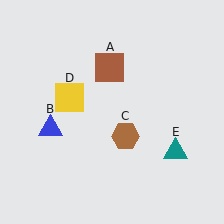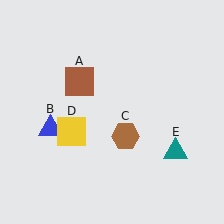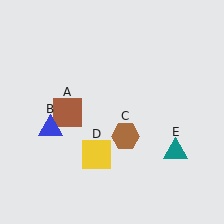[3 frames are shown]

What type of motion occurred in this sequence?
The brown square (object A), yellow square (object D) rotated counterclockwise around the center of the scene.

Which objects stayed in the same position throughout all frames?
Blue triangle (object B) and brown hexagon (object C) and teal triangle (object E) remained stationary.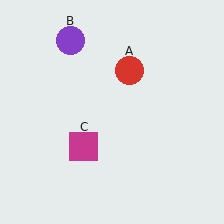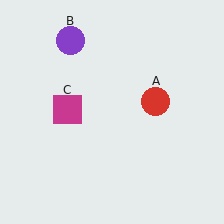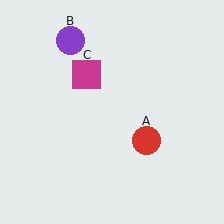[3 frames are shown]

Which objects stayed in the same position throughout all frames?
Purple circle (object B) remained stationary.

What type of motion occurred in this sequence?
The red circle (object A), magenta square (object C) rotated clockwise around the center of the scene.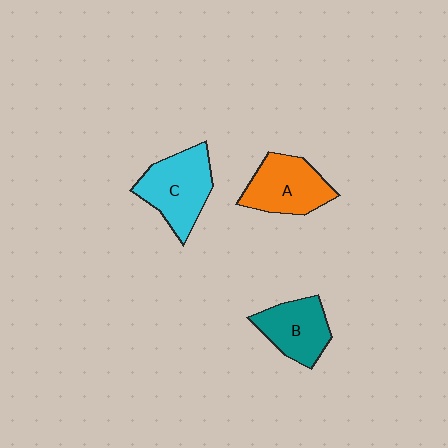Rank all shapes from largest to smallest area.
From largest to smallest: C (cyan), A (orange), B (teal).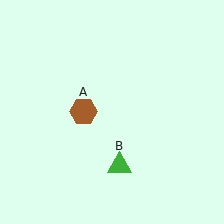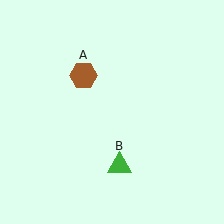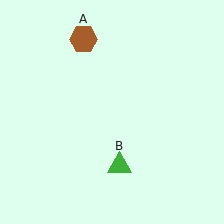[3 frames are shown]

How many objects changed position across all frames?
1 object changed position: brown hexagon (object A).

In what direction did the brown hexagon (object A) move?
The brown hexagon (object A) moved up.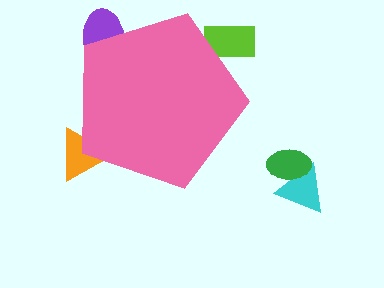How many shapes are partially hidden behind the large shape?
3 shapes are partially hidden.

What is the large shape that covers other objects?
A pink pentagon.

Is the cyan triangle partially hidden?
No, the cyan triangle is fully visible.